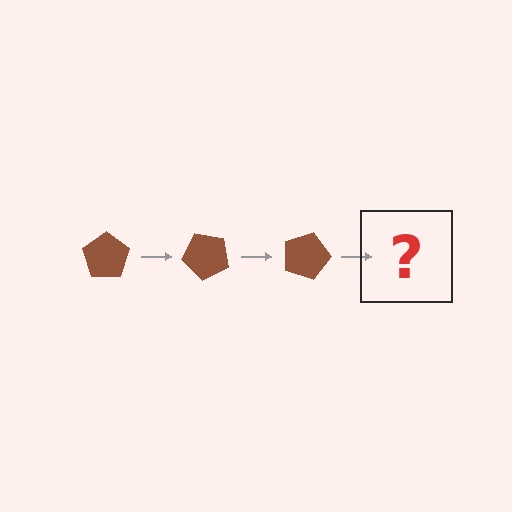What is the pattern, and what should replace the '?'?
The pattern is that the pentagon rotates 45 degrees each step. The '?' should be a brown pentagon rotated 135 degrees.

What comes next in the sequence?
The next element should be a brown pentagon rotated 135 degrees.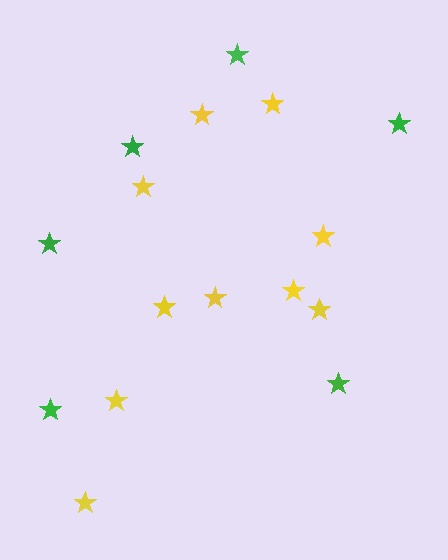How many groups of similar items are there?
There are 2 groups: one group of green stars (6) and one group of yellow stars (10).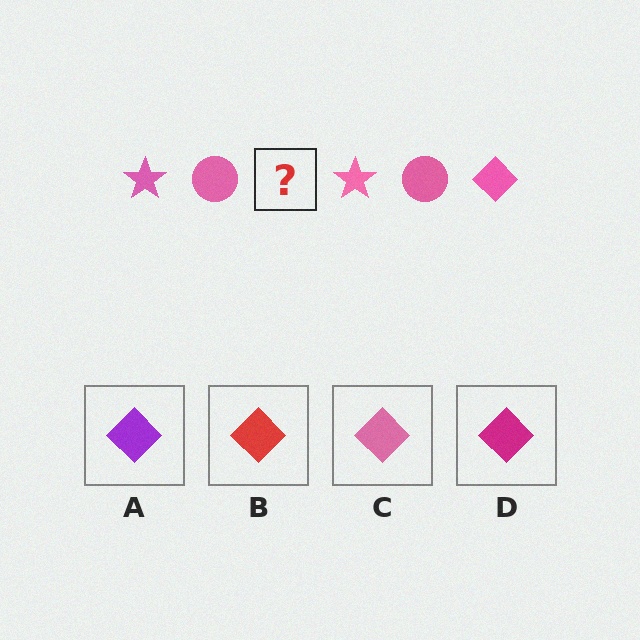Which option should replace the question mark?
Option C.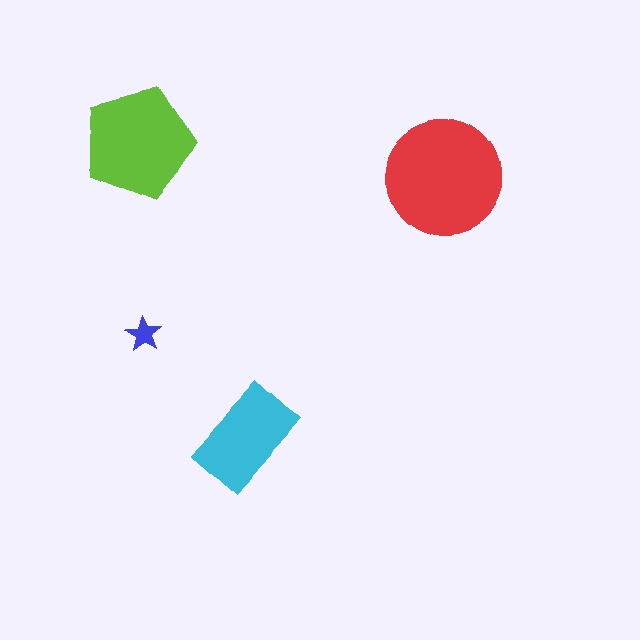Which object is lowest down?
The cyan rectangle is bottommost.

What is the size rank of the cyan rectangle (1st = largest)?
3rd.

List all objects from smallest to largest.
The blue star, the cyan rectangle, the lime pentagon, the red circle.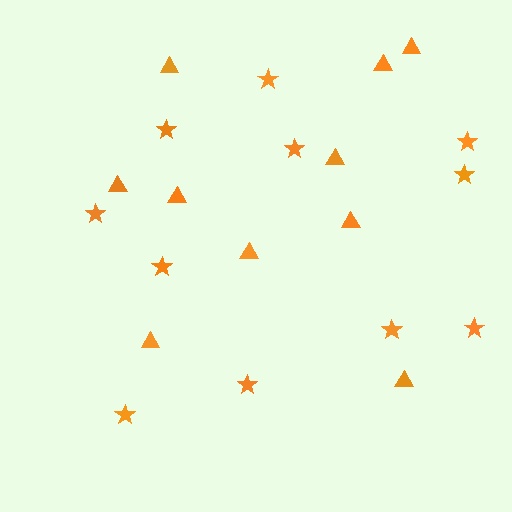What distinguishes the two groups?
There are 2 groups: one group of triangles (10) and one group of stars (11).